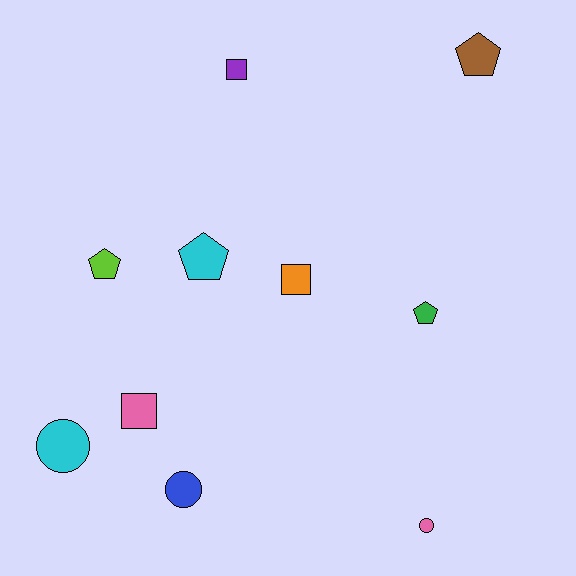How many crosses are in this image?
There are no crosses.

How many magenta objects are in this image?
There are no magenta objects.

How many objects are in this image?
There are 10 objects.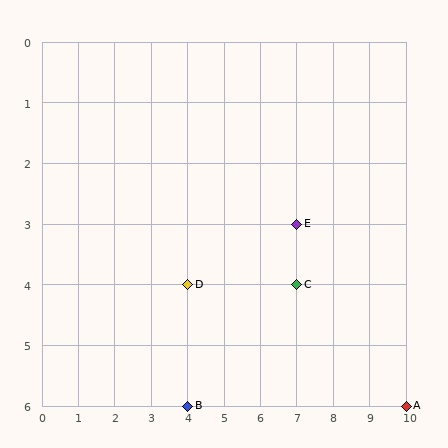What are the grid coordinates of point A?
Point A is at grid coordinates (10, 6).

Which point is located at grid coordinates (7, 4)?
Point C is at (7, 4).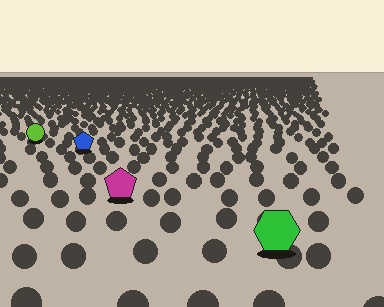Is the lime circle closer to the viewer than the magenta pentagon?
No. The magenta pentagon is closer — you can tell from the texture gradient: the ground texture is coarser near it.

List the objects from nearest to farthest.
From nearest to farthest: the green hexagon, the magenta pentagon, the blue pentagon, the lime circle.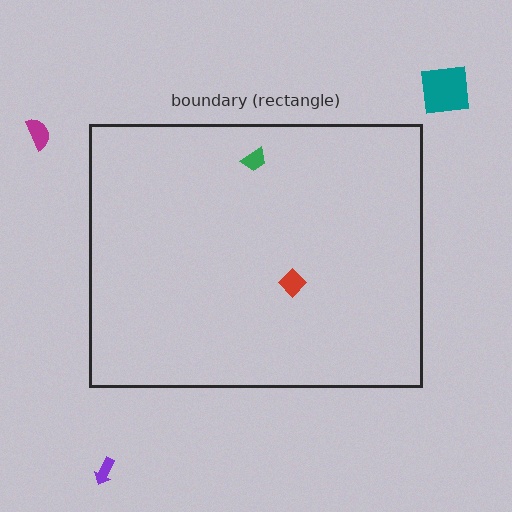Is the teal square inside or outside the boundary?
Outside.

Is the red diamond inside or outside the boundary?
Inside.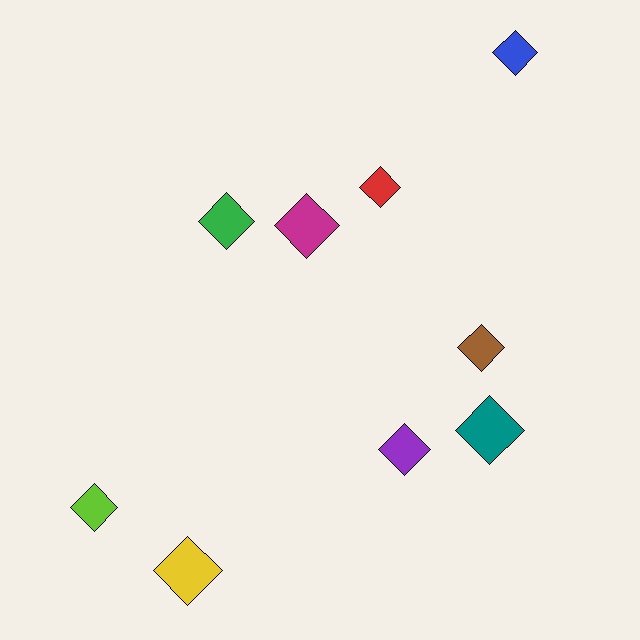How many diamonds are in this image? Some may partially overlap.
There are 9 diamonds.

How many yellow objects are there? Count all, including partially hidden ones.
There is 1 yellow object.